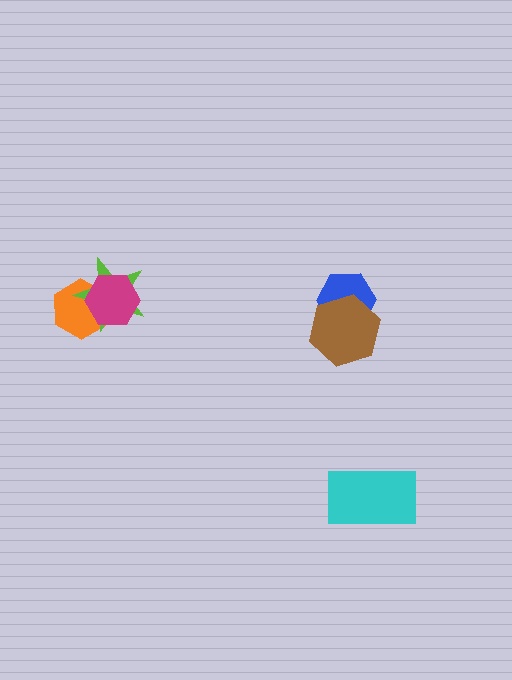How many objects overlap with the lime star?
2 objects overlap with the lime star.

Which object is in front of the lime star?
The magenta hexagon is in front of the lime star.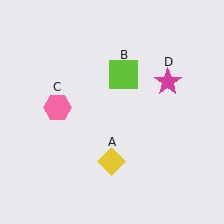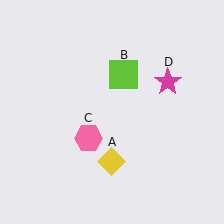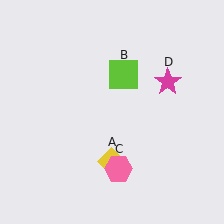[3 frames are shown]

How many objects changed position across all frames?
1 object changed position: pink hexagon (object C).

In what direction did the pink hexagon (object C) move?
The pink hexagon (object C) moved down and to the right.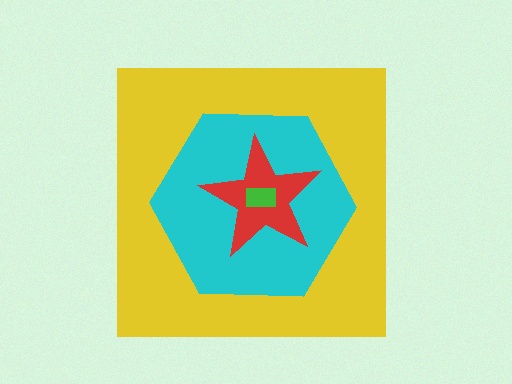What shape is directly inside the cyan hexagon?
The red star.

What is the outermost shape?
The yellow square.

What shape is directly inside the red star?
The green rectangle.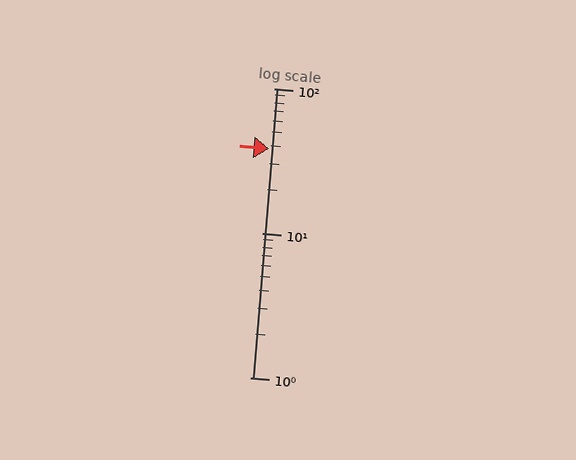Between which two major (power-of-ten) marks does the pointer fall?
The pointer is between 10 and 100.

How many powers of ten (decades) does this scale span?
The scale spans 2 decades, from 1 to 100.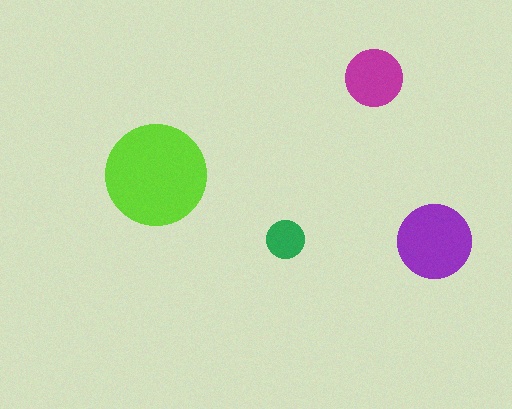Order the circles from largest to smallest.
the lime one, the purple one, the magenta one, the green one.